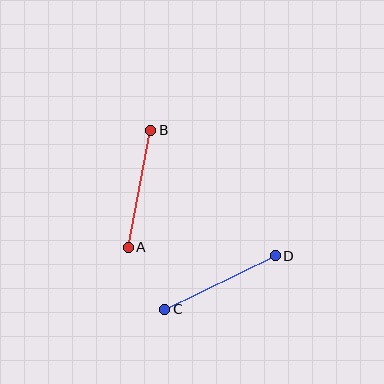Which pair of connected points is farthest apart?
Points C and D are farthest apart.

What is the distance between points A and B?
The distance is approximately 120 pixels.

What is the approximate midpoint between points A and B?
The midpoint is at approximately (140, 189) pixels.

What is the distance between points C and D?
The distance is approximately 123 pixels.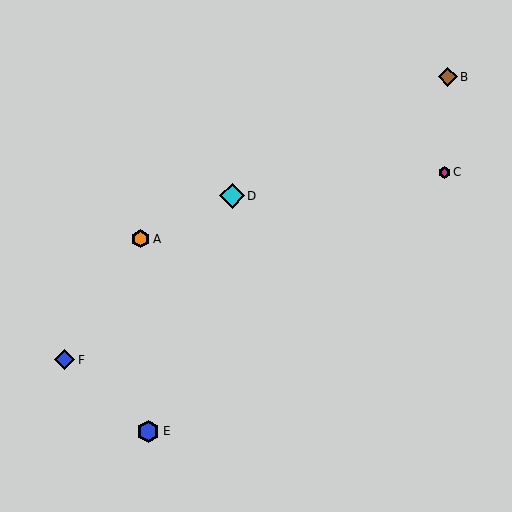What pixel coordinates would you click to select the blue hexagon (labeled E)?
Click at (148, 431) to select the blue hexagon E.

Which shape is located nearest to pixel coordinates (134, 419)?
The blue hexagon (labeled E) at (148, 431) is nearest to that location.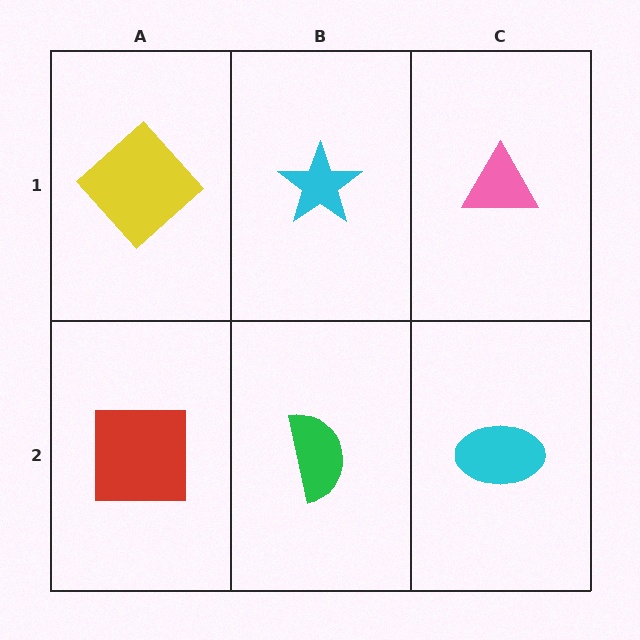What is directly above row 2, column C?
A pink triangle.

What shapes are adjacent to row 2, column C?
A pink triangle (row 1, column C), a green semicircle (row 2, column B).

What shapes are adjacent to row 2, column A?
A yellow diamond (row 1, column A), a green semicircle (row 2, column B).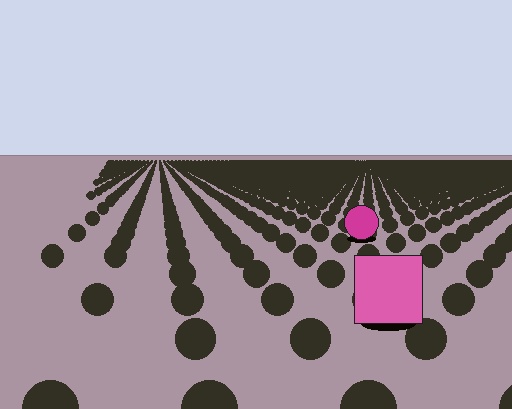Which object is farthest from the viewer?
The magenta circle is farthest from the viewer. It appears smaller and the ground texture around it is denser.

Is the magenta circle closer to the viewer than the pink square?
No. The pink square is closer — you can tell from the texture gradient: the ground texture is coarser near it.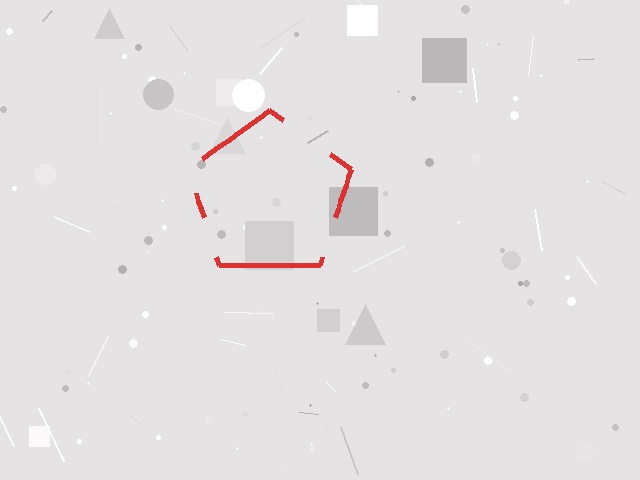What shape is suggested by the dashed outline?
The dashed outline suggests a pentagon.